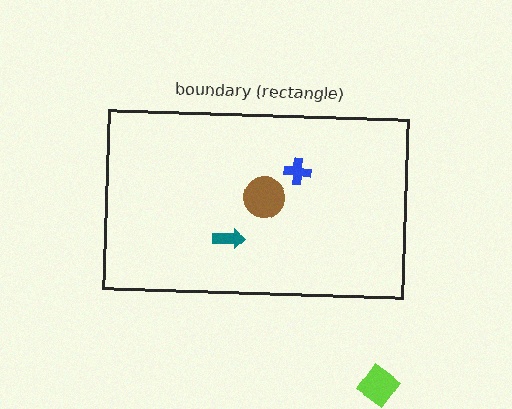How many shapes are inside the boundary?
3 inside, 1 outside.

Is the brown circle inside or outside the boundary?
Inside.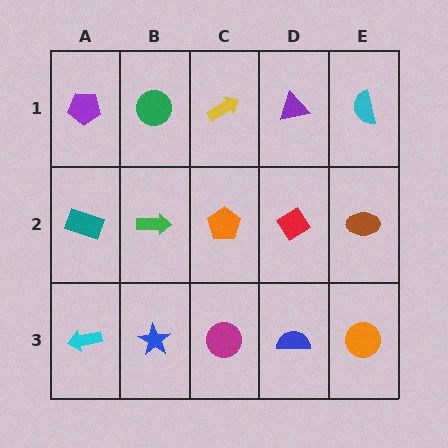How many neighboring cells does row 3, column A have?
2.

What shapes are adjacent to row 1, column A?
A teal rectangle (row 2, column A), a green circle (row 1, column B).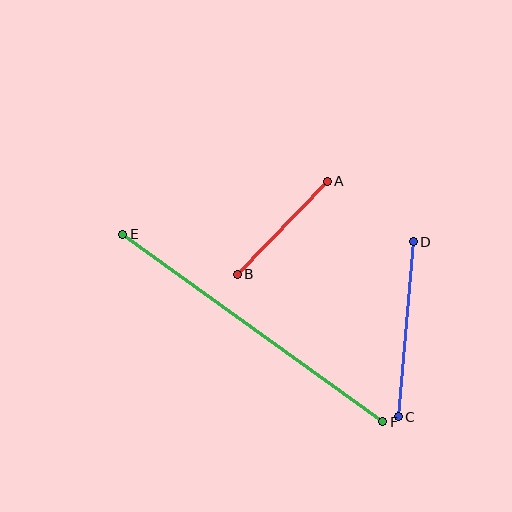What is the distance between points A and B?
The distance is approximately 130 pixels.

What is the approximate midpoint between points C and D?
The midpoint is at approximately (406, 329) pixels.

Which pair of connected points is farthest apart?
Points E and F are farthest apart.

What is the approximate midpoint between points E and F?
The midpoint is at approximately (253, 328) pixels.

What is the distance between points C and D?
The distance is approximately 176 pixels.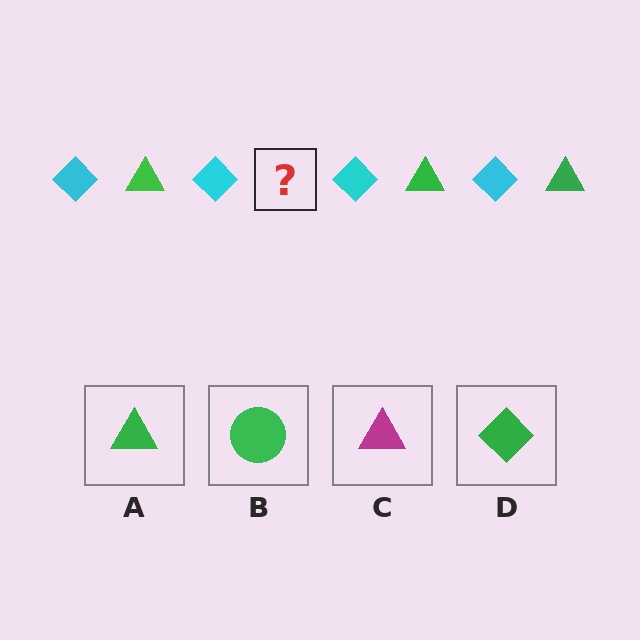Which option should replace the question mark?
Option A.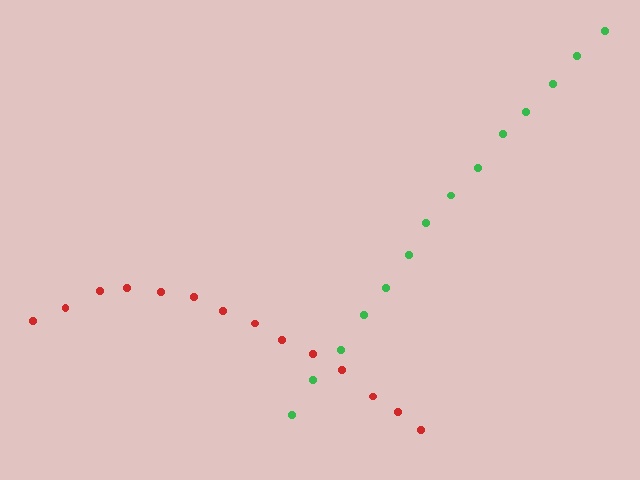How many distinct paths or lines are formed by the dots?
There are 2 distinct paths.